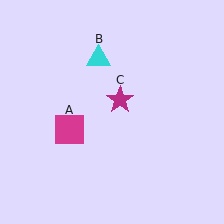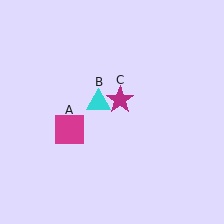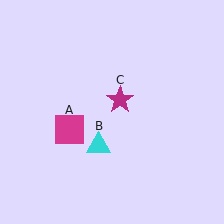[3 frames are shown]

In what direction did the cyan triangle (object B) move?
The cyan triangle (object B) moved down.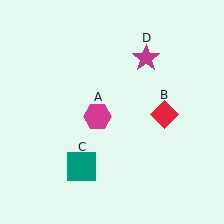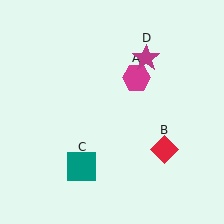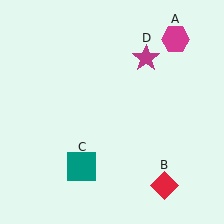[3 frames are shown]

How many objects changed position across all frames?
2 objects changed position: magenta hexagon (object A), red diamond (object B).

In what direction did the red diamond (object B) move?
The red diamond (object B) moved down.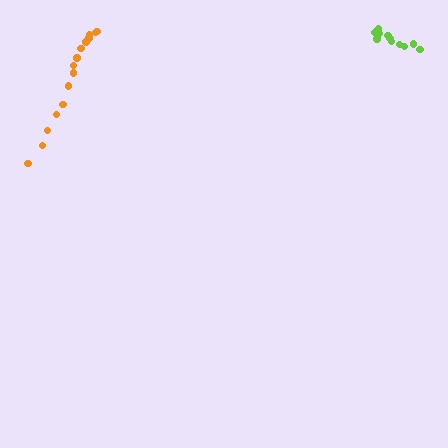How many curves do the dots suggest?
There are 2 distinct paths.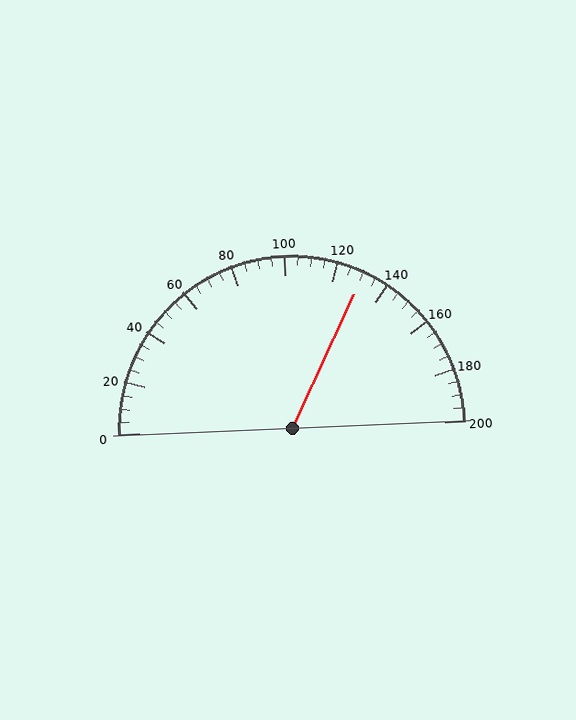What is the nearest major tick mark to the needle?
The nearest major tick mark is 120.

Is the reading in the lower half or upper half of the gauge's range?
The reading is in the upper half of the range (0 to 200).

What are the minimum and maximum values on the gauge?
The gauge ranges from 0 to 200.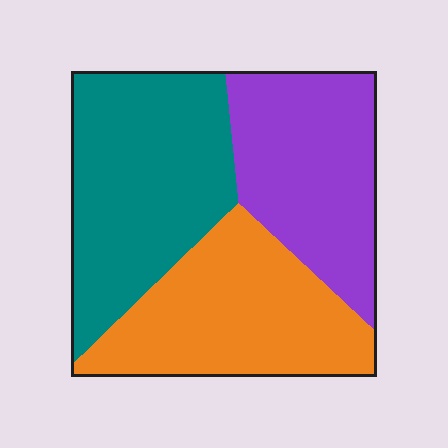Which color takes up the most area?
Teal, at roughly 35%.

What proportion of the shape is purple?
Purple takes up about one third (1/3) of the shape.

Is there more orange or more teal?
Teal.